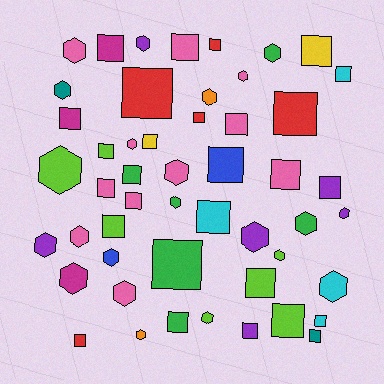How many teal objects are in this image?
There are 2 teal objects.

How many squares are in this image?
There are 28 squares.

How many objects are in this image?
There are 50 objects.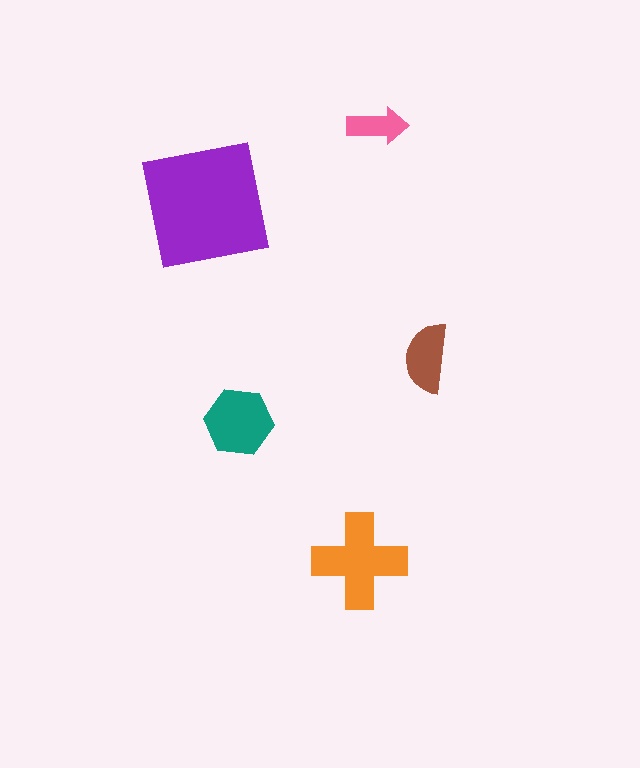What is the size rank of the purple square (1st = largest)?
1st.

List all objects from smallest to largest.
The pink arrow, the brown semicircle, the teal hexagon, the orange cross, the purple square.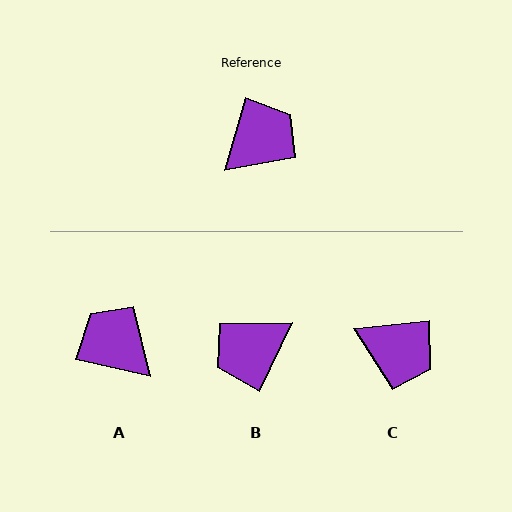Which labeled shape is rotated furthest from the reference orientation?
B, about 171 degrees away.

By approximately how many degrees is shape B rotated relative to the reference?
Approximately 171 degrees counter-clockwise.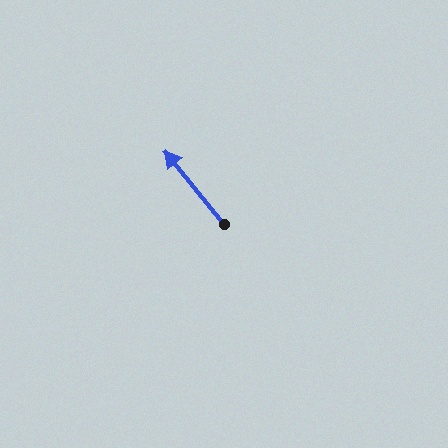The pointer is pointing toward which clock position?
Roughly 11 o'clock.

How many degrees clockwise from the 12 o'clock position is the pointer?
Approximately 321 degrees.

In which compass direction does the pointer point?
Northwest.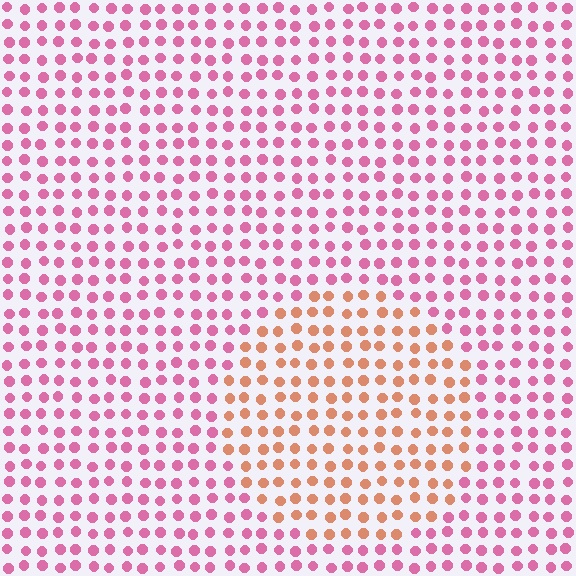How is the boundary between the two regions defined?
The boundary is defined purely by a slight shift in hue (about 47 degrees). Spacing, size, and orientation are identical on both sides.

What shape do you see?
I see a circle.